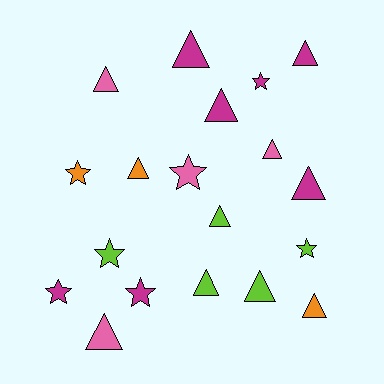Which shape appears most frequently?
Triangle, with 12 objects.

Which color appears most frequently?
Magenta, with 7 objects.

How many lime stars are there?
There are 2 lime stars.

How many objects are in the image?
There are 19 objects.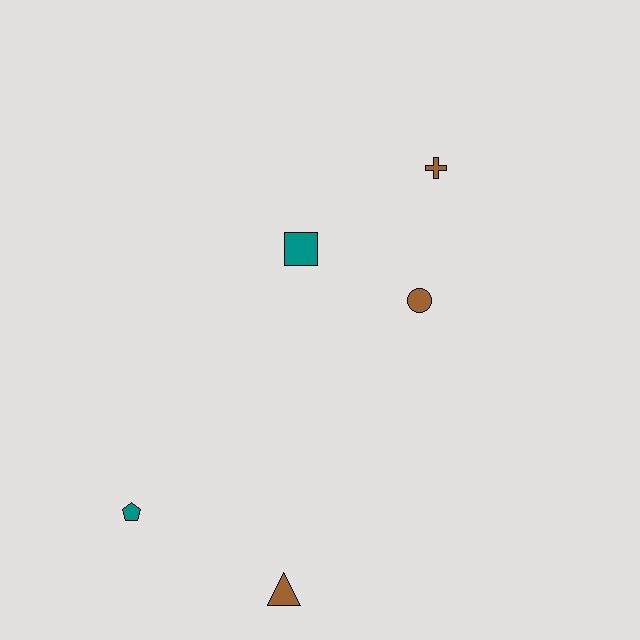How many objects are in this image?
There are 5 objects.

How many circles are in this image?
There is 1 circle.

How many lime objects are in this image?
There are no lime objects.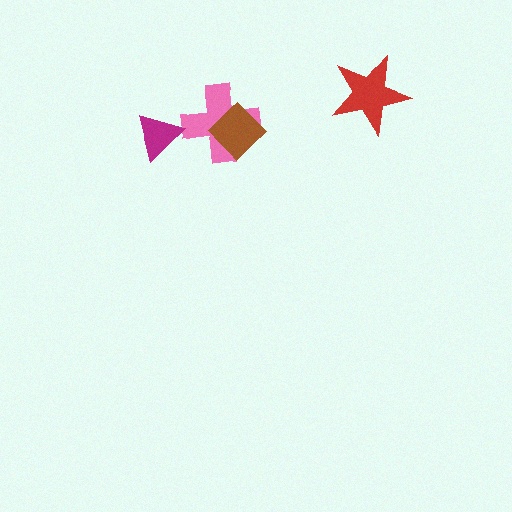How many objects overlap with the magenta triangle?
0 objects overlap with the magenta triangle.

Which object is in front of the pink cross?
The brown diamond is in front of the pink cross.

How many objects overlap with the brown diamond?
1 object overlaps with the brown diamond.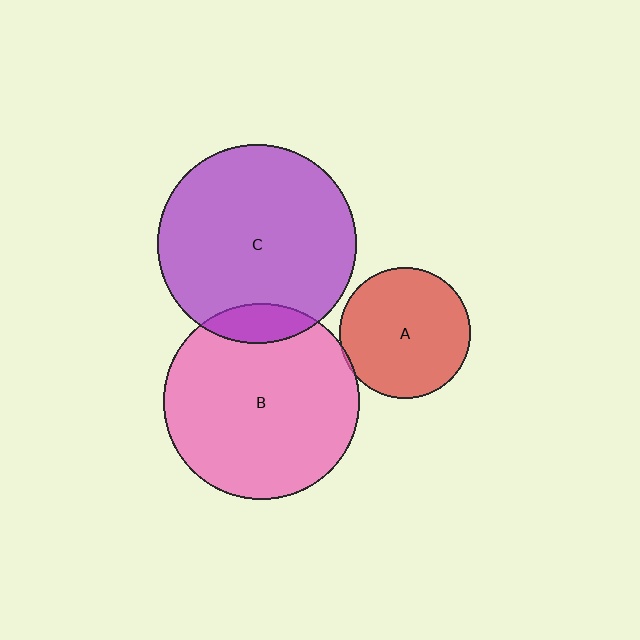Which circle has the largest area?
Circle C (purple).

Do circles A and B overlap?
Yes.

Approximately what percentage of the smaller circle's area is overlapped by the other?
Approximately 5%.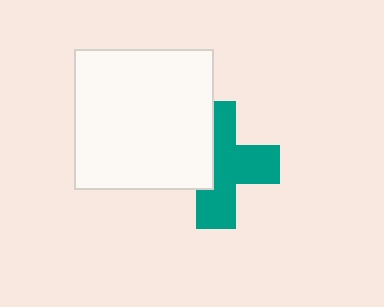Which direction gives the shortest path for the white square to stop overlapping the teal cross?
Moving left gives the shortest separation.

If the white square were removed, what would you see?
You would see the complete teal cross.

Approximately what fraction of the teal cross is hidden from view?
Roughly 38% of the teal cross is hidden behind the white square.